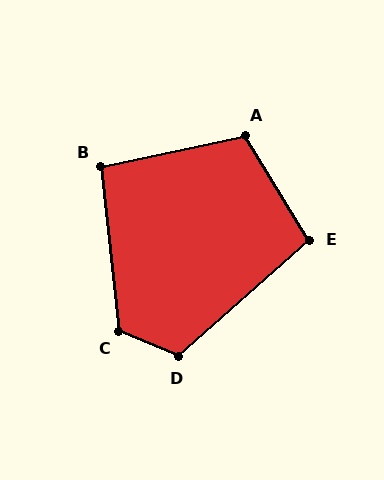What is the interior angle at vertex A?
Approximately 109 degrees (obtuse).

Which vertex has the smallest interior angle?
B, at approximately 96 degrees.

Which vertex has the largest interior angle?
C, at approximately 119 degrees.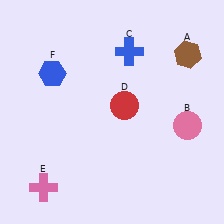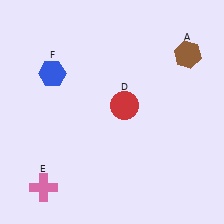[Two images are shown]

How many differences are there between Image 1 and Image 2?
There are 2 differences between the two images.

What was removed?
The pink circle (B), the blue cross (C) were removed in Image 2.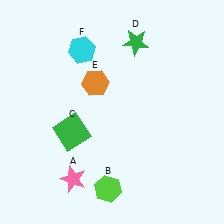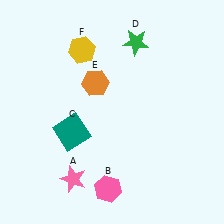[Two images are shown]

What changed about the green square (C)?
In Image 1, C is green. In Image 2, it changed to teal.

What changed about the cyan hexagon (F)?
In Image 1, F is cyan. In Image 2, it changed to yellow.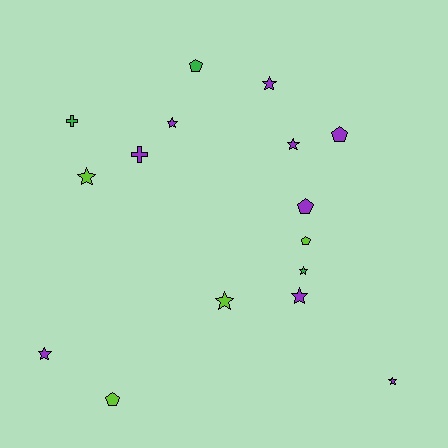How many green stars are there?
There is 1 green star.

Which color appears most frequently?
Purple, with 9 objects.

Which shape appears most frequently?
Star, with 9 objects.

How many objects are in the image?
There are 16 objects.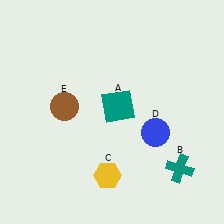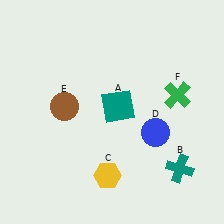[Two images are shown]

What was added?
A green cross (F) was added in Image 2.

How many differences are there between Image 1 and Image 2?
There is 1 difference between the two images.